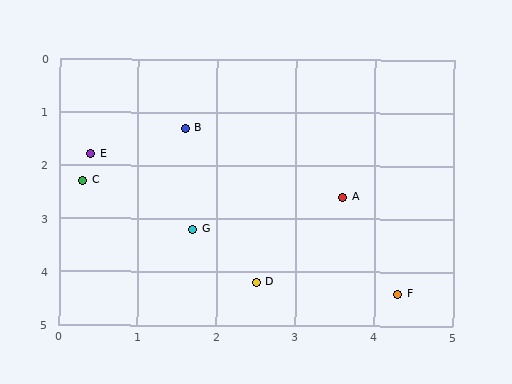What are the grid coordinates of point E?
Point E is at approximately (0.4, 1.8).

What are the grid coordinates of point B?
Point B is at approximately (1.6, 1.3).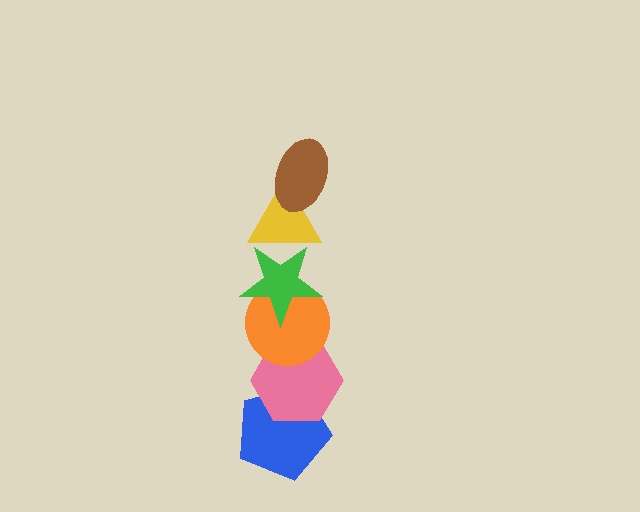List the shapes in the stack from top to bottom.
From top to bottom: the brown ellipse, the yellow triangle, the green star, the orange circle, the pink hexagon, the blue pentagon.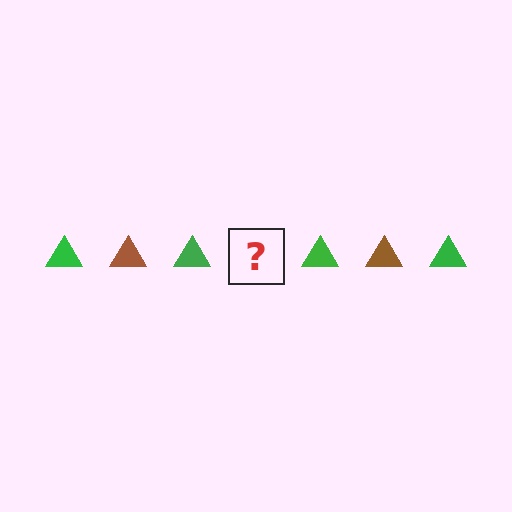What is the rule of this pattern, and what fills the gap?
The rule is that the pattern cycles through green, brown triangles. The gap should be filled with a brown triangle.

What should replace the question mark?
The question mark should be replaced with a brown triangle.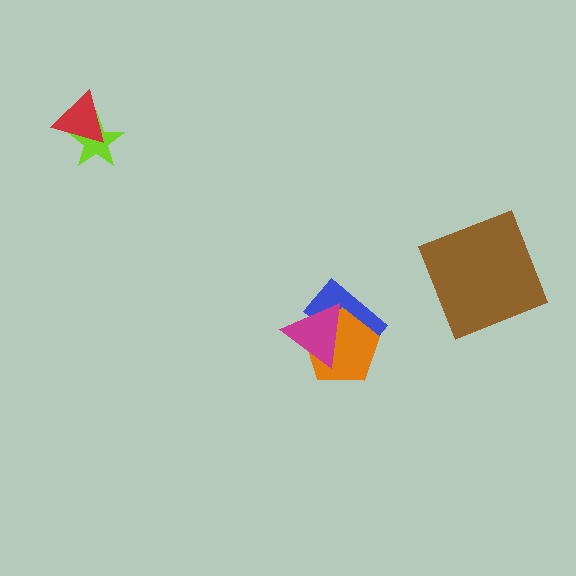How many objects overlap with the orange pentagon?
2 objects overlap with the orange pentagon.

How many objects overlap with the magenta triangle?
2 objects overlap with the magenta triangle.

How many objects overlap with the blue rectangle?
2 objects overlap with the blue rectangle.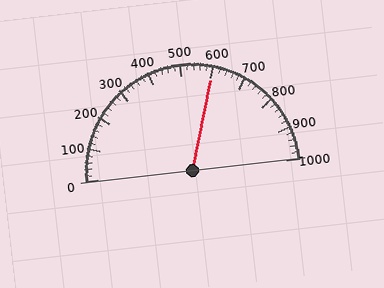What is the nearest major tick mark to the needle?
The nearest major tick mark is 600.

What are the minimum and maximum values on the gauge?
The gauge ranges from 0 to 1000.